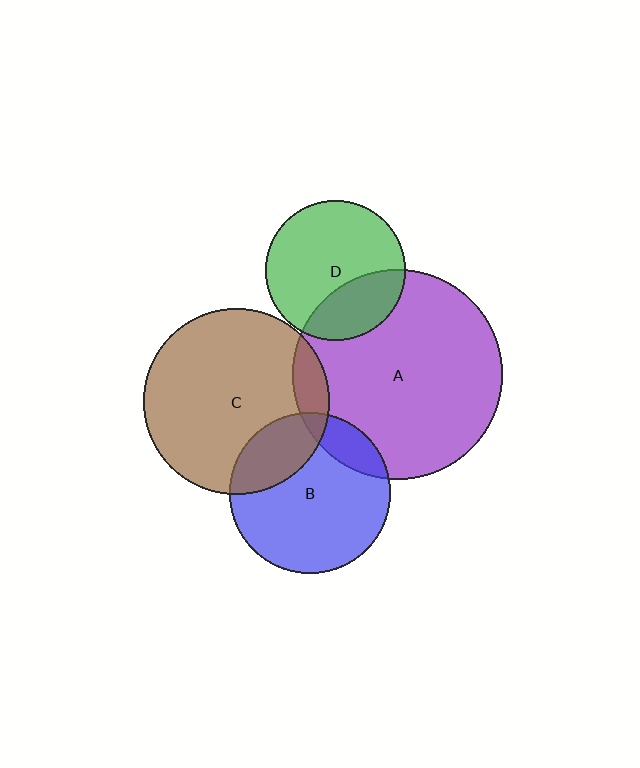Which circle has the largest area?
Circle A (purple).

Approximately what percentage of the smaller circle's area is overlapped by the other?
Approximately 10%.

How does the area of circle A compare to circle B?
Approximately 1.7 times.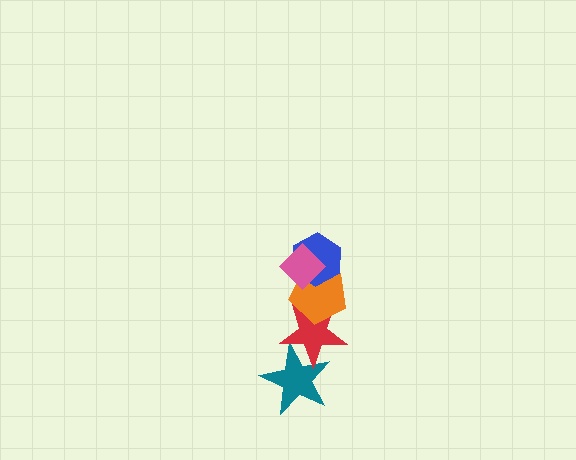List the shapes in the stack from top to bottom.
From top to bottom: the pink diamond, the blue hexagon, the orange pentagon, the red star, the teal star.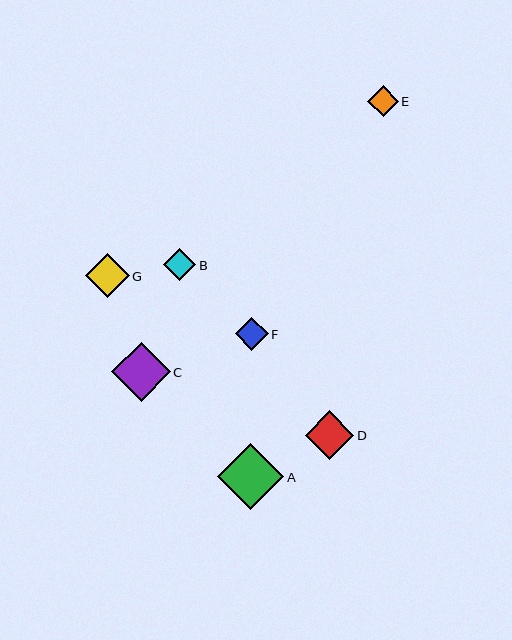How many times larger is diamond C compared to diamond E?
Diamond C is approximately 1.9 times the size of diamond E.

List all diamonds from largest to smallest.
From largest to smallest: A, C, D, G, F, B, E.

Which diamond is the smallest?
Diamond E is the smallest with a size of approximately 31 pixels.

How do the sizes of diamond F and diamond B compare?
Diamond F and diamond B are approximately the same size.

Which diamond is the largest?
Diamond A is the largest with a size of approximately 66 pixels.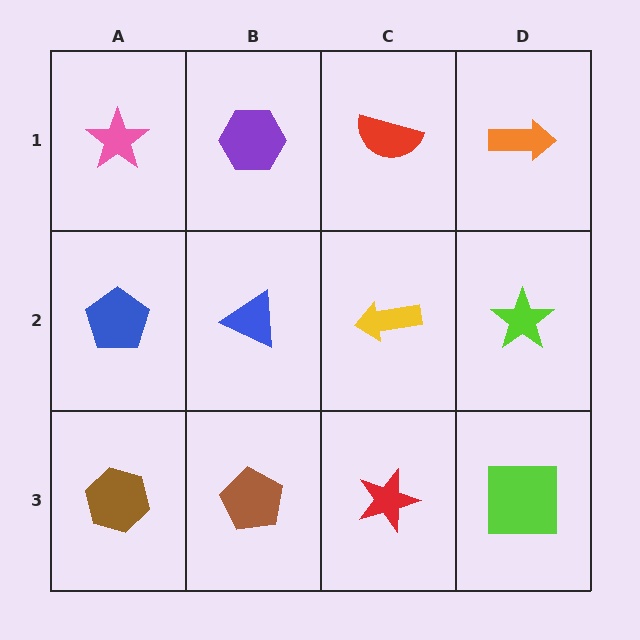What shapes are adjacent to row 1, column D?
A lime star (row 2, column D), a red semicircle (row 1, column C).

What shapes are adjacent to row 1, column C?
A yellow arrow (row 2, column C), a purple hexagon (row 1, column B), an orange arrow (row 1, column D).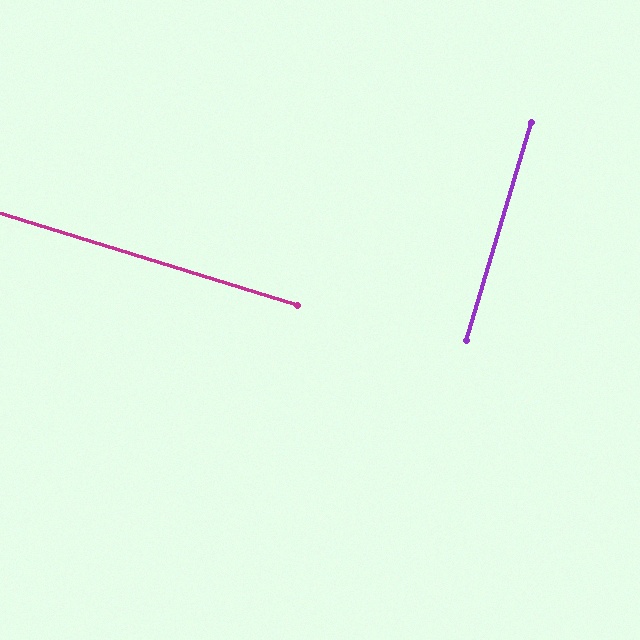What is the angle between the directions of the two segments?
Approximately 89 degrees.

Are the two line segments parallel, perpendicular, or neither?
Perpendicular — they meet at approximately 89°.